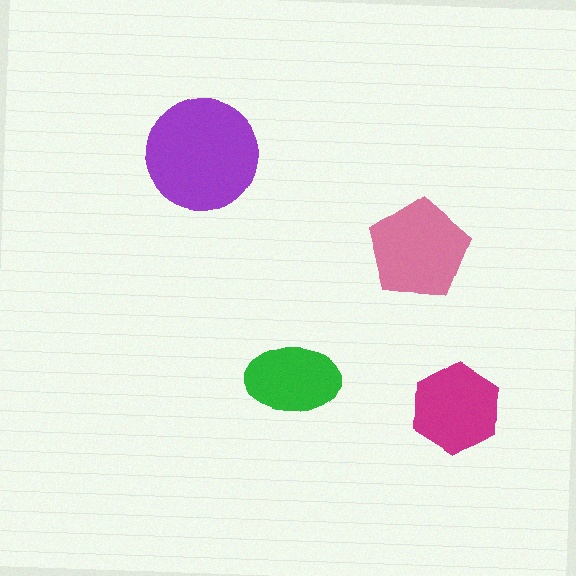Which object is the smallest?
The green ellipse.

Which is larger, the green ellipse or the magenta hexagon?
The magenta hexagon.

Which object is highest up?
The purple circle is topmost.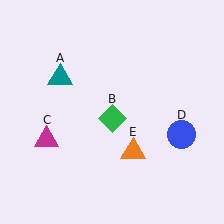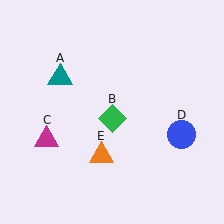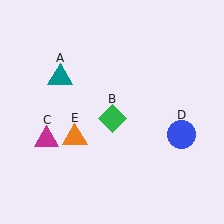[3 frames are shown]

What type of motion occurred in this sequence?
The orange triangle (object E) rotated clockwise around the center of the scene.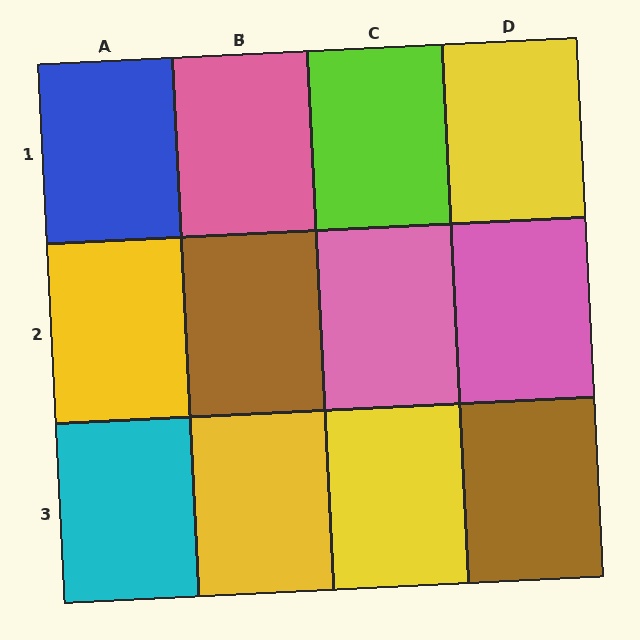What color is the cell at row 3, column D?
Brown.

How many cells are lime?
1 cell is lime.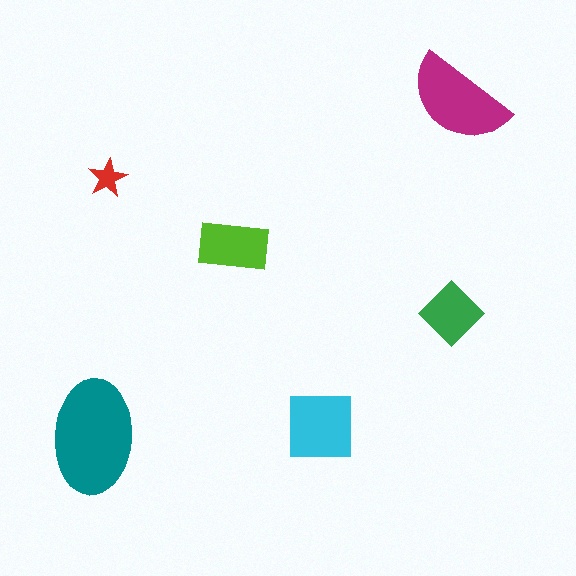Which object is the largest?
The teal ellipse.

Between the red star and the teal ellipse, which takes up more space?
The teal ellipse.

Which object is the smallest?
The red star.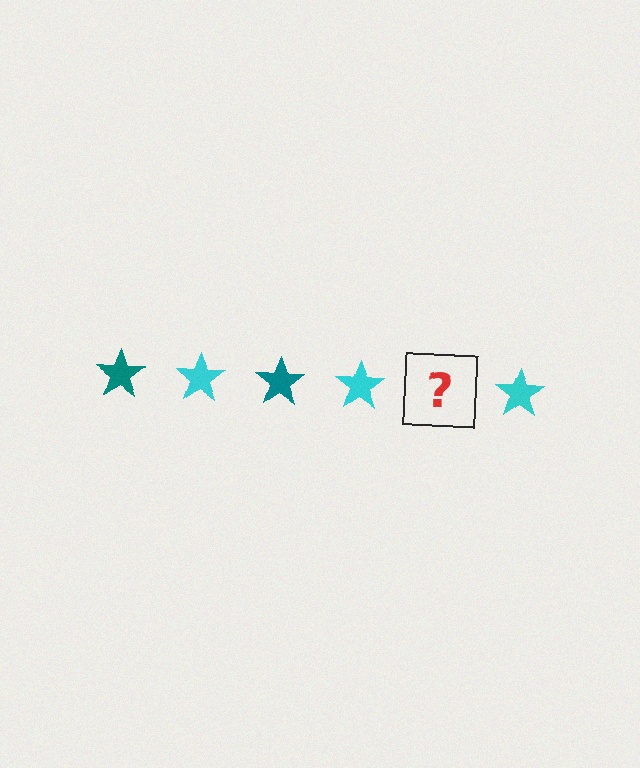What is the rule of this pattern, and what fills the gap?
The rule is that the pattern cycles through teal, cyan stars. The gap should be filled with a teal star.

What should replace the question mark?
The question mark should be replaced with a teal star.